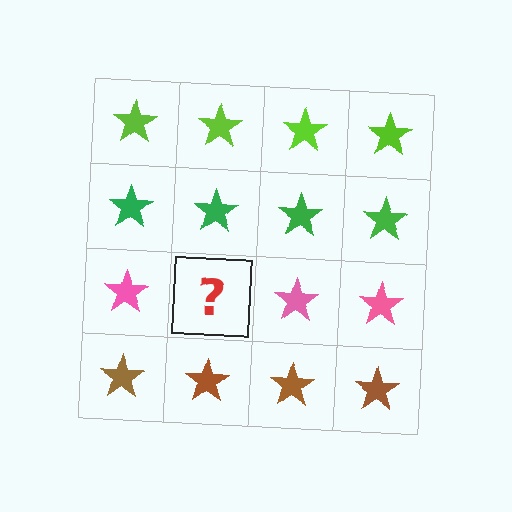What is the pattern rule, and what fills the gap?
The rule is that each row has a consistent color. The gap should be filled with a pink star.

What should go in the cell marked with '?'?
The missing cell should contain a pink star.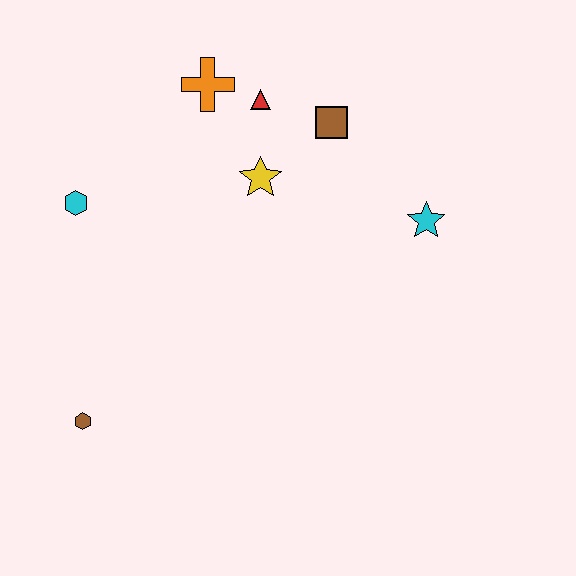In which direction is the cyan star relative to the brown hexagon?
The cyan star is to the right of the brown hexagon.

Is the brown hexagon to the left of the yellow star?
Yes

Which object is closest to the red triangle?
The orange cross is closest to the red triangle.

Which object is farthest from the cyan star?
The brown hexagon is farthest from the cyan star.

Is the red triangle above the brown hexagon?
Yes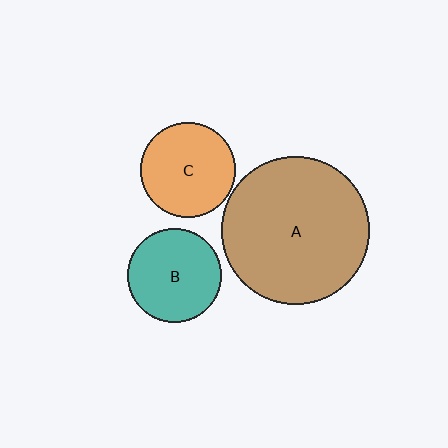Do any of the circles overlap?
No, none of the circles overlap.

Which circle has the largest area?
Circle A (brown).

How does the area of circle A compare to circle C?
Approximately 2.4 times.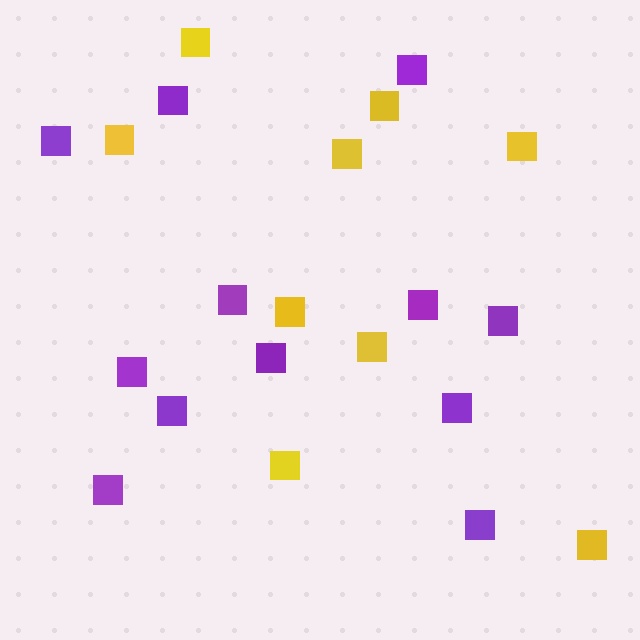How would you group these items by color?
There are 2 groups: one group of purple squares (12) and one group of yellow squares (9).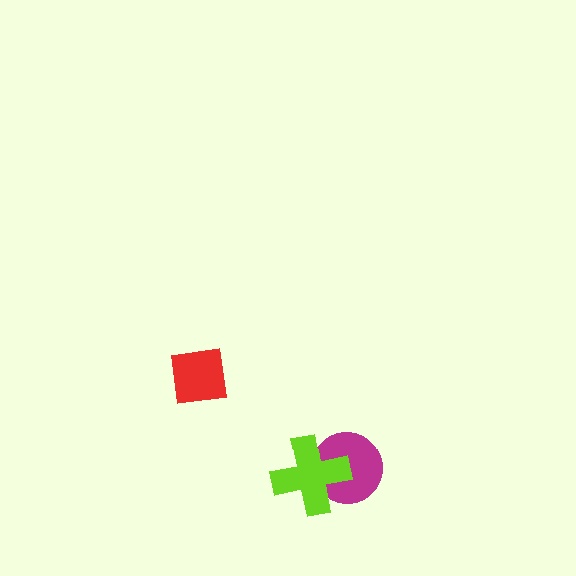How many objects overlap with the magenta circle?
1 object overlaps with the magenta circle.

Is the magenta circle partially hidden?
Yes, it is partially covered by another shape.